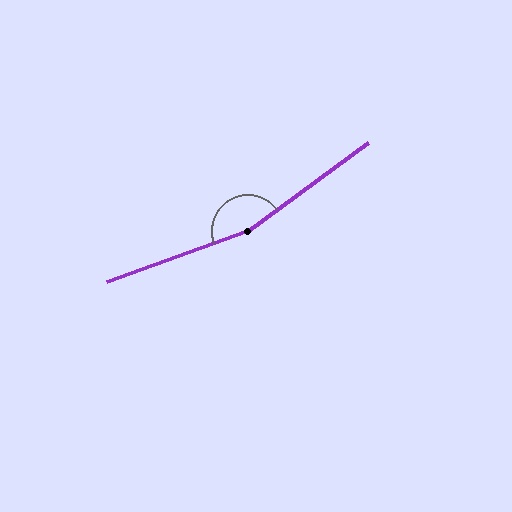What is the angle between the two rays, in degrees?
Approximately 163 degrees.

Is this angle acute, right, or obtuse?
It is obtuse.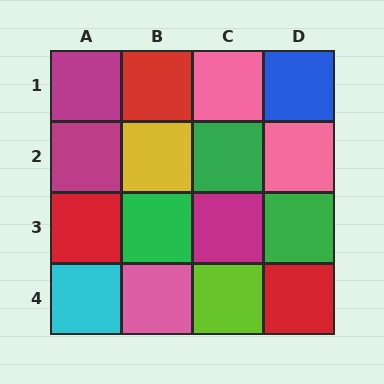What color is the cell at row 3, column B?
Green.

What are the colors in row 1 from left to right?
Magenta, red, pink, blue.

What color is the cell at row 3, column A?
Red.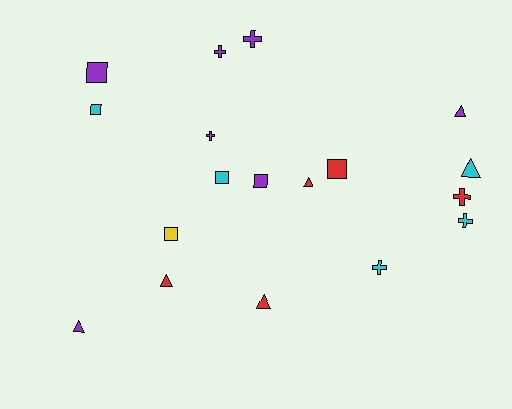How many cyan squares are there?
There are 2 cyan squares.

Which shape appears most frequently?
Square, with 6 objects.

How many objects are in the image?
There are 18 objects.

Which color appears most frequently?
Purple, with 7 objects.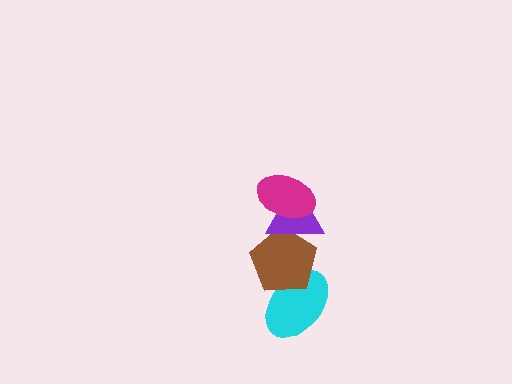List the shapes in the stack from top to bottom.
From top to bottom: the magenta ellipse, the purple triangle, the brown pentagon, the cyan ellipse.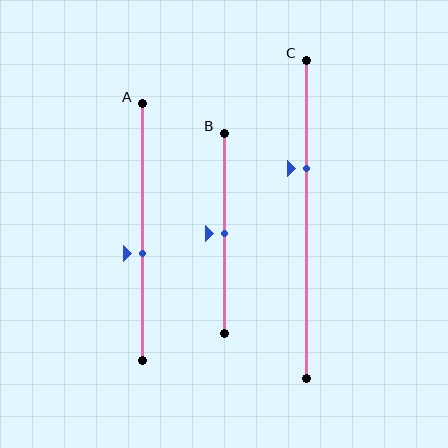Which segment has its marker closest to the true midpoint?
Segment B has its marker closest to the true midpoint.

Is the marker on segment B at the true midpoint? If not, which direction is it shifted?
Yes, the marker on segment B is at the true midpoint.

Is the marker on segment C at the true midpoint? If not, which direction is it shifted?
No, the marker on segment C is shifted upward by about 16% of the segment length.